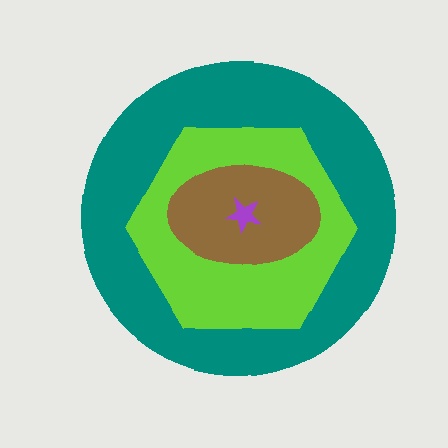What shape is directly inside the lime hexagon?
The brown ellipse.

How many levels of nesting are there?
4.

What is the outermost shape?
The teal circle.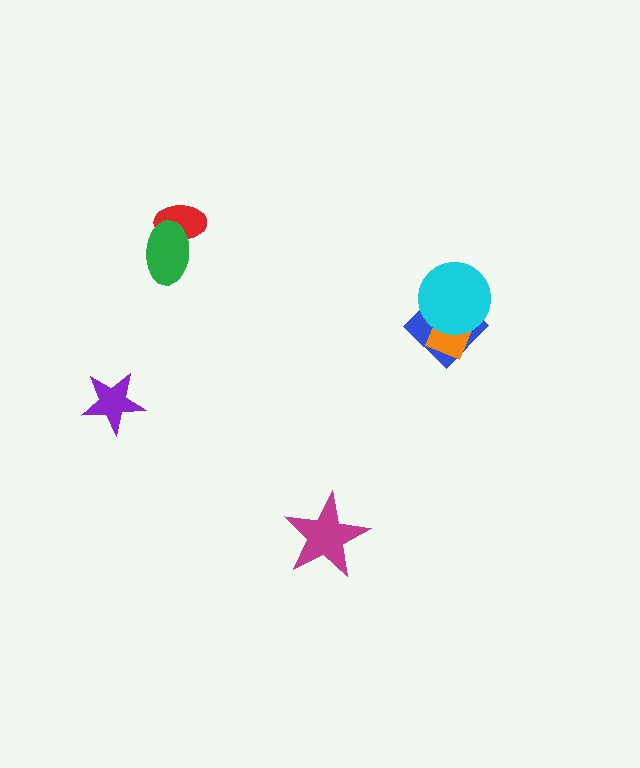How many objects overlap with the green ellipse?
1 object overlaps with the green ellipse.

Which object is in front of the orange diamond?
The cyan circle is in front of the orange diamond.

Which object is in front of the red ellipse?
The green ellipse is in front of the red ellipse.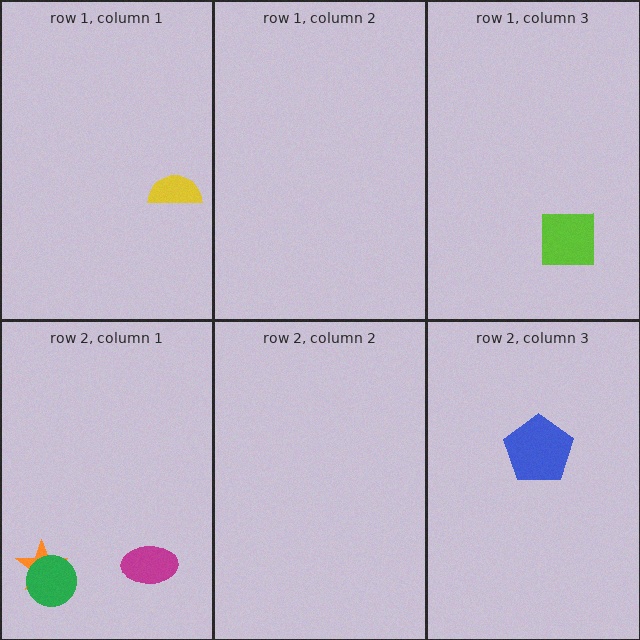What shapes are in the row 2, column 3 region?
The blue pentagon.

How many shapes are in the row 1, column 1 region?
1.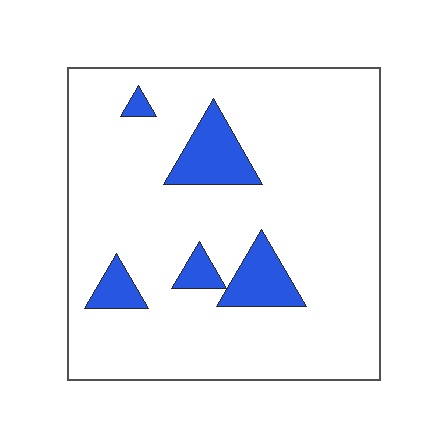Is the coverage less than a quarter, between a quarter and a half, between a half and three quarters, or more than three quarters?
Less than a quarter.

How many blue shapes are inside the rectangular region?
5.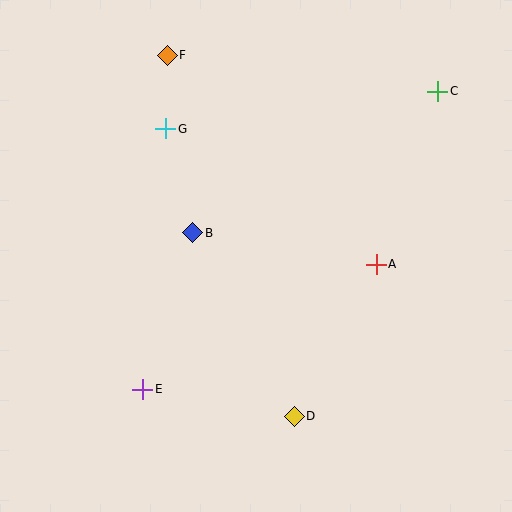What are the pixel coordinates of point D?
Point D is at (294, 416).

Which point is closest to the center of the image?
Point B at (193, 233) is closest to the center.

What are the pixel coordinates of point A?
Point A is at (376, 264).